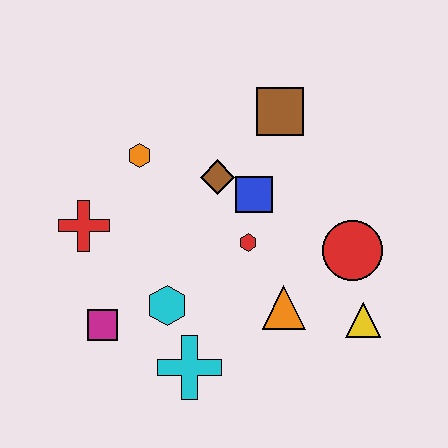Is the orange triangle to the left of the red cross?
No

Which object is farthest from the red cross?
The yellow triangle is farthest from the red cross.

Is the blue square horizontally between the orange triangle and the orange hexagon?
Yes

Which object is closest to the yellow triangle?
The red circle is closest to the yellow triangle.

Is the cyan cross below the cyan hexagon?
Yes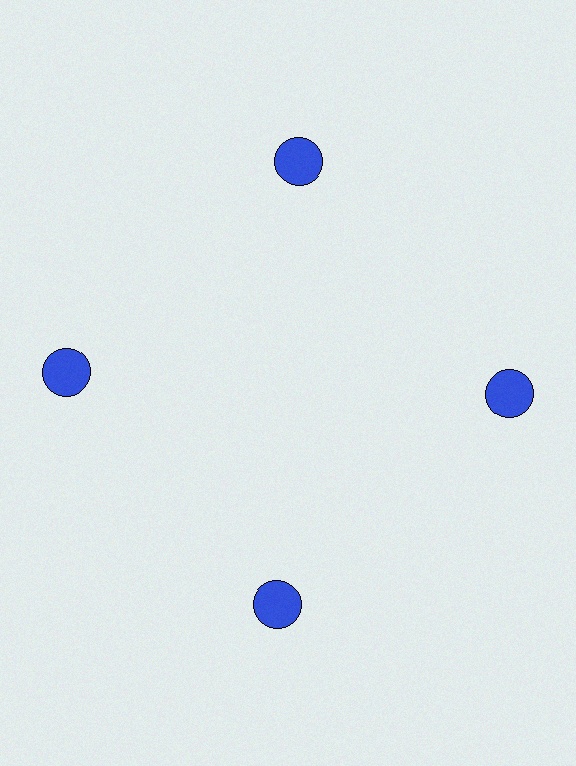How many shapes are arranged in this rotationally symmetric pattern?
There are 4 shapes, arranged in 4 groups of 1.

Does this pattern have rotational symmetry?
Yes, this pattern has 4-fold rotational symmetry. It looks the same after rotating 90 degrees around the center.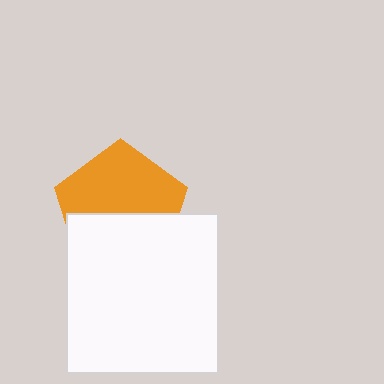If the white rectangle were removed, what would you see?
You would see the complete orange pentagon.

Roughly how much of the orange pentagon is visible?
About half of it is visible (roughly 55%).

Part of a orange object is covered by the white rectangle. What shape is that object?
It is a pentagon.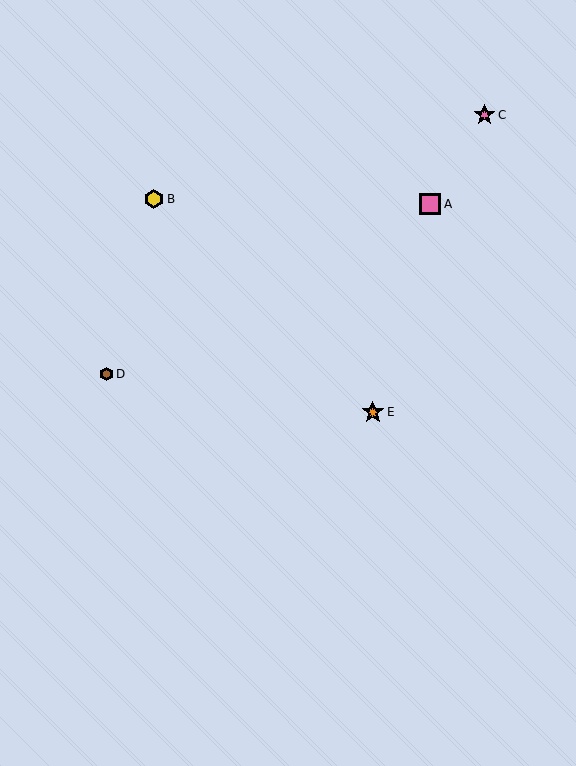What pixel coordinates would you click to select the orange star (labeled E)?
Click at (373, 412) to select the orange star E.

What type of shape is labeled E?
Shape E is an orange star.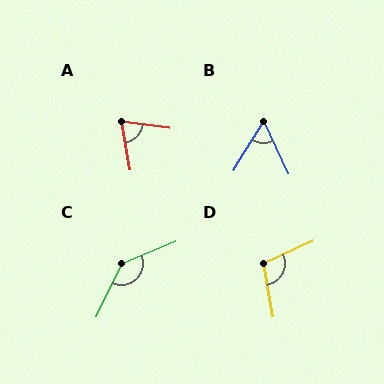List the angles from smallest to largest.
B (56°), A (72°), D (105°), C (139°).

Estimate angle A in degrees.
Approximately 72 degrees.